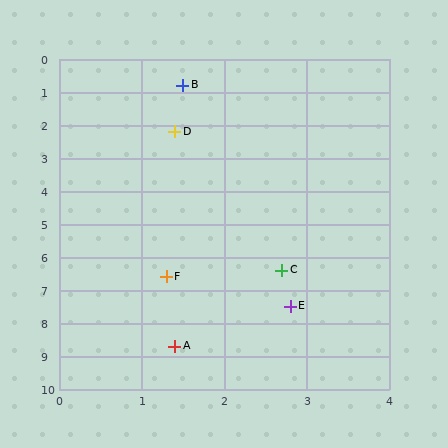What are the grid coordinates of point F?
Point F is at approximately (1.3, 6.6).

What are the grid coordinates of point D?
Point D is at approximately (1.4, 2.2).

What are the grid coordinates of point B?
Point B is at approximately (1.5, 0.8).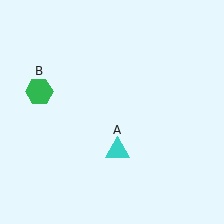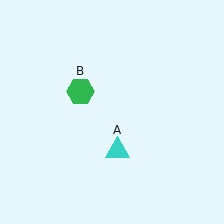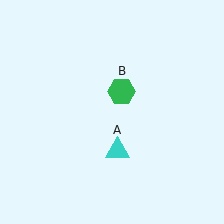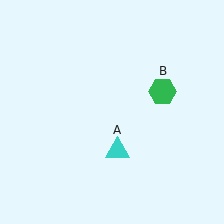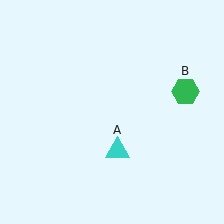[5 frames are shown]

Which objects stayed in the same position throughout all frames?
Cyan triangle (object A) remained stationary.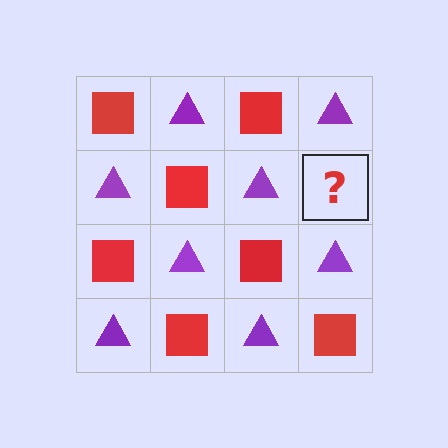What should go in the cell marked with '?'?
The missing cell should contain a red square.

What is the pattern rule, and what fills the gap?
The rule is that it alternates red square and purple triangle in a checkerboard pattern. The gap should be filled with a red square.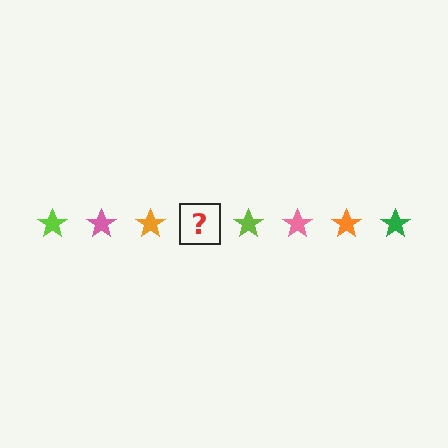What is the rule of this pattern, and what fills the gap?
The rule is that the pattern cycles through lime, pink, orange, green stars. The gap should be filled with a green star.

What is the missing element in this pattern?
The missing element is a green star.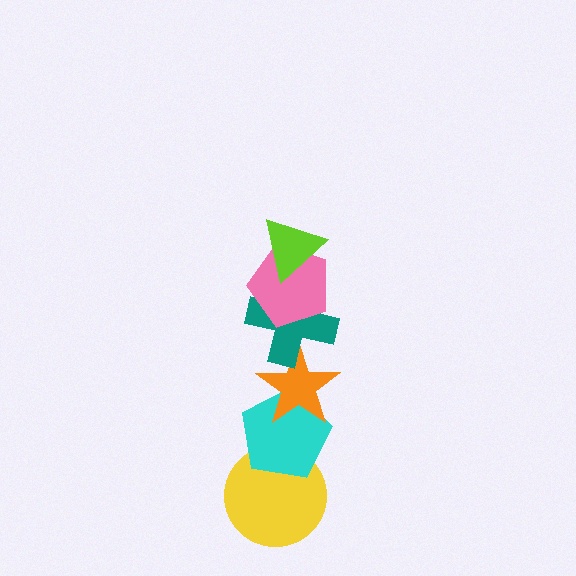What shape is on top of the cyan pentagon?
The orange star is on top of the cyan pentagon.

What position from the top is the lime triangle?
The lime triangle is 1st from the top.